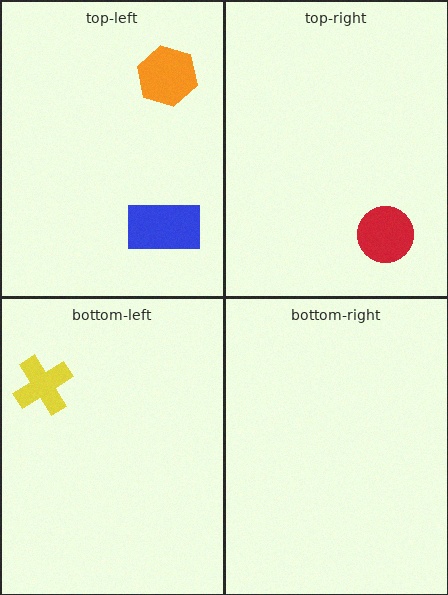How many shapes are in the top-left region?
2.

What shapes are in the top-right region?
The red circle.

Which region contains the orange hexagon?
The top-left region.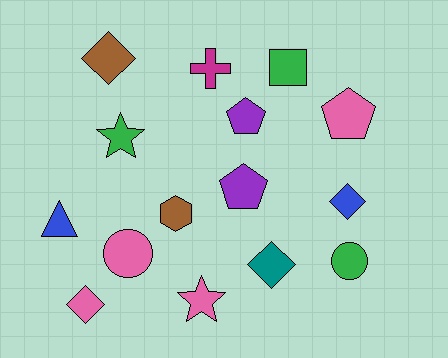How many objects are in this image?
There are 15 objects.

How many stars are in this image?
There are 2 stars.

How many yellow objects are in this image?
There are no yellow objects.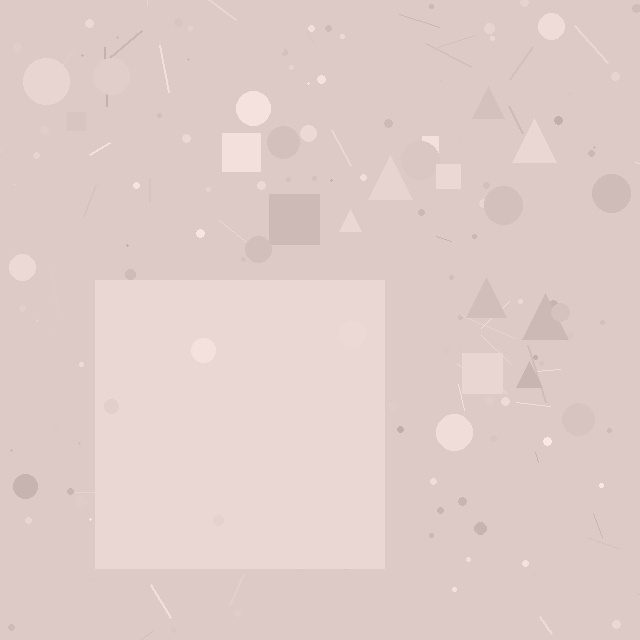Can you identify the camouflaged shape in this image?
The camouflaged shape is a square.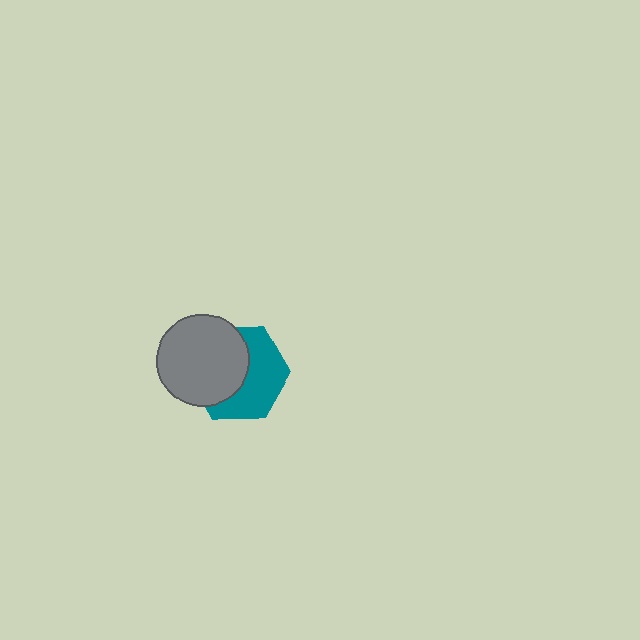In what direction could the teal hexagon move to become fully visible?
The teal hexagon could move toward the lower-right. That would shift it out from behind the gray circle entirely.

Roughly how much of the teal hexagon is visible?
About half of it is visible (roughly 51%).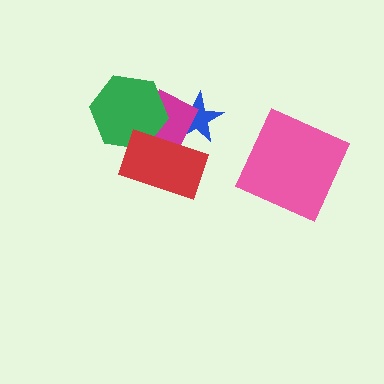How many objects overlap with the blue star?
2 objects overlap with the blue star.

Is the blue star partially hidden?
Yes, it is partially covered by another shape.